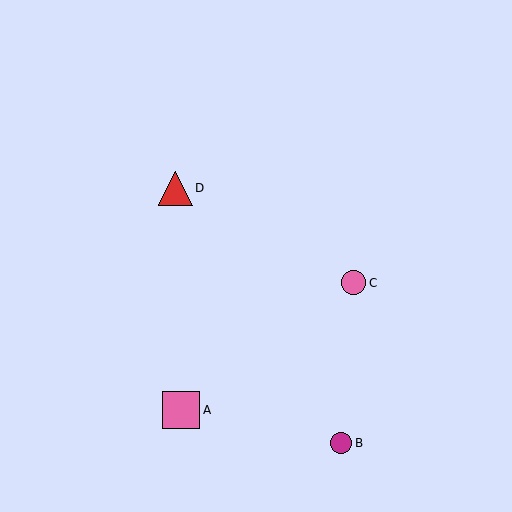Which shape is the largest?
The pink square (labeled A) is the largest.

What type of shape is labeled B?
Shape B is a magenta circle.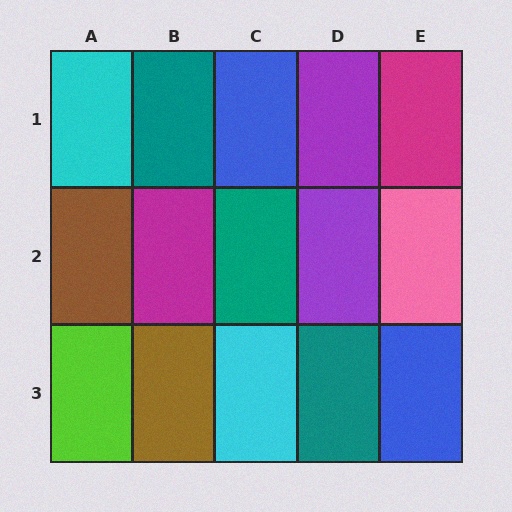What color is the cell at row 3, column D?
Teal.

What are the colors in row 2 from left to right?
Brown, magenta, teal, purple, pink.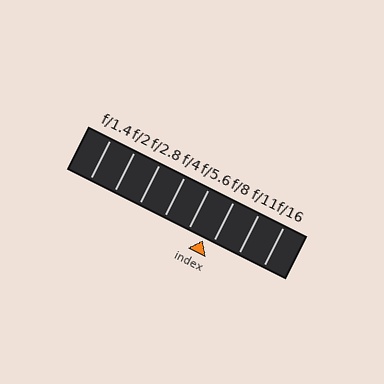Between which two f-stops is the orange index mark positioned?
The index mark is between f/5.6 and f/8.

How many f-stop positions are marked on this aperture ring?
There are 8 f-stop positions marked.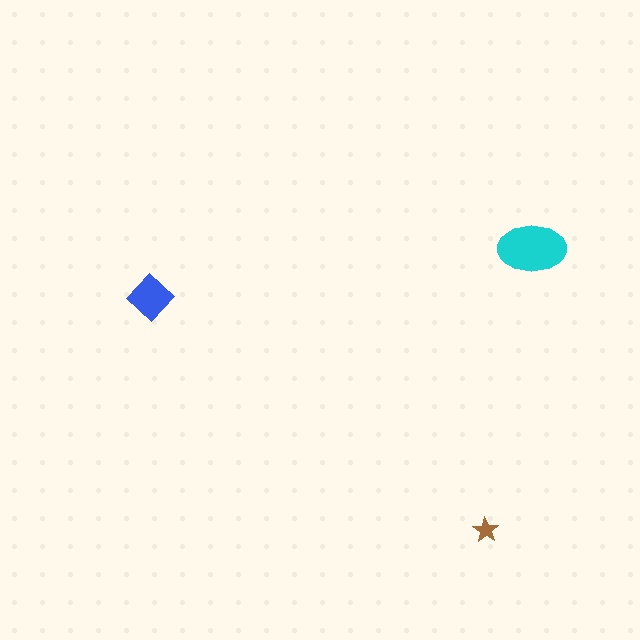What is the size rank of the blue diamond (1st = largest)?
2nd.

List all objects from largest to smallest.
The cyan ellipse, the blue diamond, the brown star.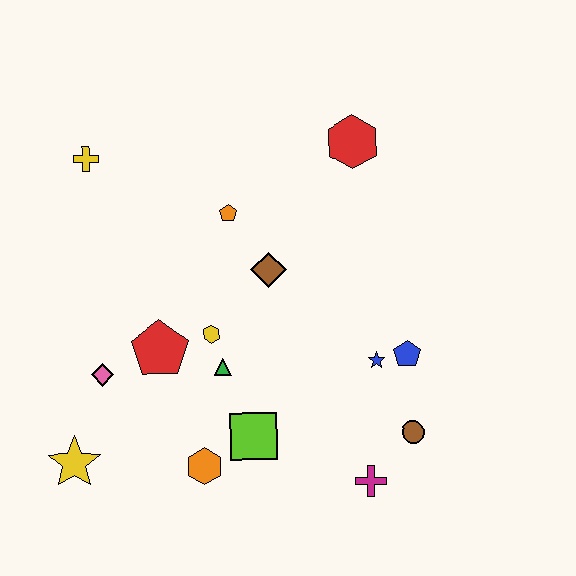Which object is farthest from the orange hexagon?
The red hexagon is farthest from the orange hexagon.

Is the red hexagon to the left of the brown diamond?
No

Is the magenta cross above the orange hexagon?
No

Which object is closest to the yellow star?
The pink diamond is closest to the yellow star.